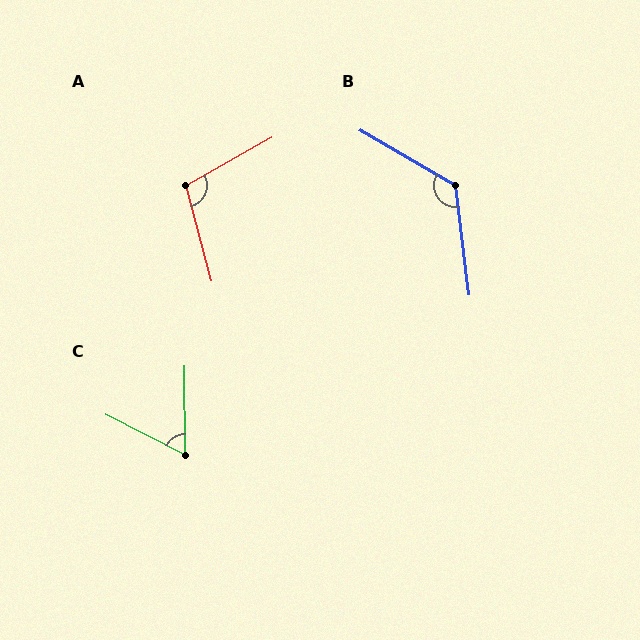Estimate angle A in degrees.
Approximately 104 degrees.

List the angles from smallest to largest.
C (63°), A (104°), B (127°).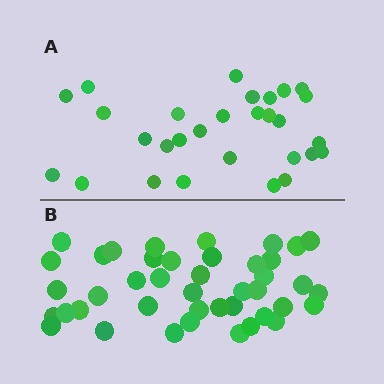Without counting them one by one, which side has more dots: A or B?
Region B (the bottom region) has more dots.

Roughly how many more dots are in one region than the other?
Region B has approximately 15 more dots than region A.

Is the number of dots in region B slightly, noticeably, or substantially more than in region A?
Region B has noticeably more, but not dramatically so. The ratio is roughly 1.4 to 1.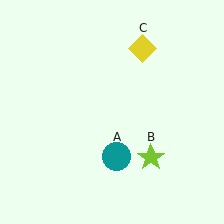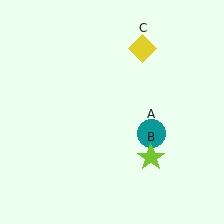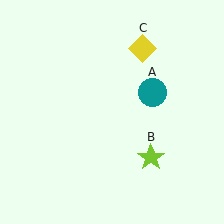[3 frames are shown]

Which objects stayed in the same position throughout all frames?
Lime star (object B) and yellow diamond (object C) remained stationary.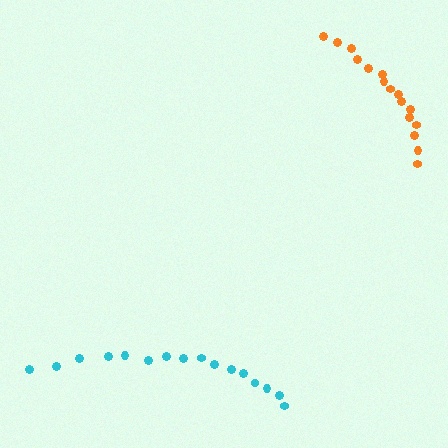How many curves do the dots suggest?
There are 2 distinct paths.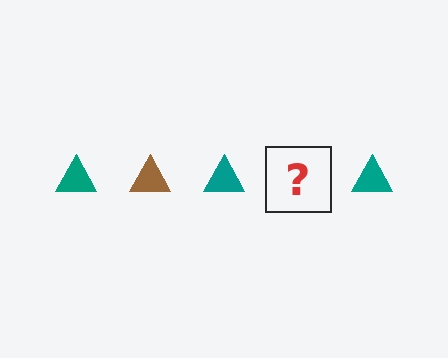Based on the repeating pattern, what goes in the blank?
The blank should be a brown triangle.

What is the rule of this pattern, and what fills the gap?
The rule is that the pattern cycles through teal, brown triangles. The gap should be filled with a brown triangle.